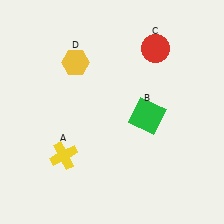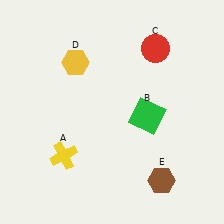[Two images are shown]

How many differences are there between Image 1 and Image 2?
There is 1 difference between the two images.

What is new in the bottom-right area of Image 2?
A brown hexagon (E) was added in the bottom-right area of Image 2.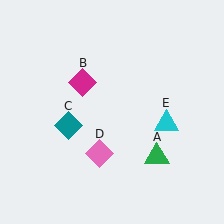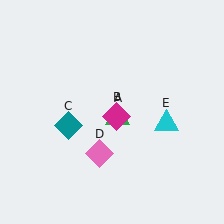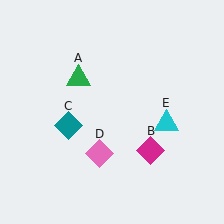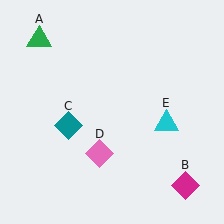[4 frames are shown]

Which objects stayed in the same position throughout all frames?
Teal diamond (object C) and pink diamond (object D) and cyan triangle (object E) remained stationary.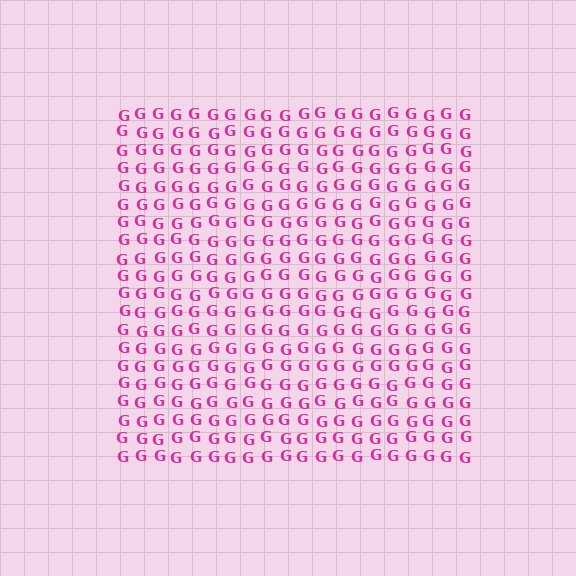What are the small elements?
The small elements are letter G's.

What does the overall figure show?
The overall figure shows a square.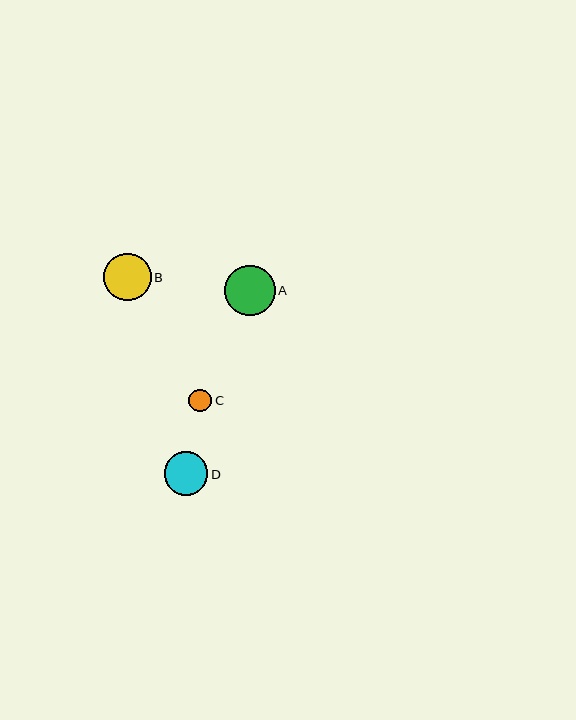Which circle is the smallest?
Circle C is the smallest with a size of approximately 23 pixels.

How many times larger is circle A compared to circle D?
Circle A is approximately 1.2 times the size of circle D.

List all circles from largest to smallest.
From largest to smallest: A, B, D, C.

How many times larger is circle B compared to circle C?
Circle B is approximately 2.1 times the size of circle C.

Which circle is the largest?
Circle A is the largest with a size of approximately 50 pixels.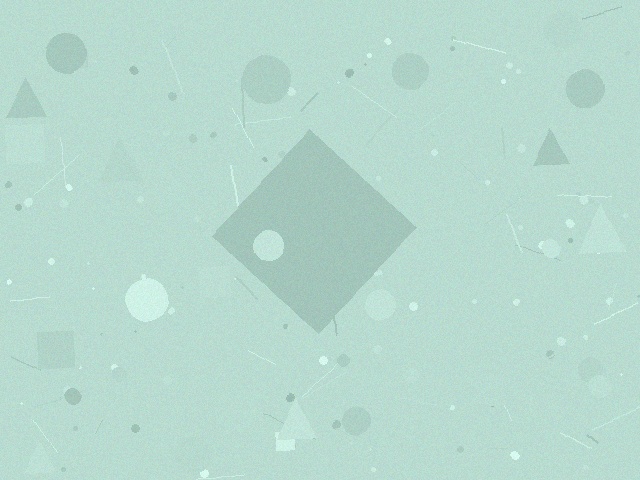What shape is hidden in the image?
A diamond is hidden in the image.